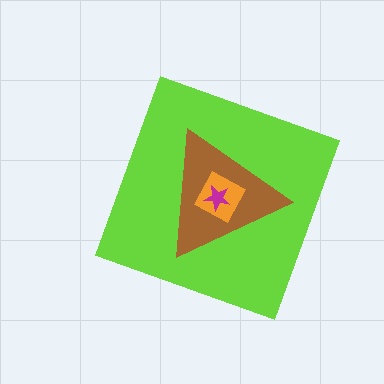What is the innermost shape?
The magenta star.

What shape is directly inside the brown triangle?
The orange square.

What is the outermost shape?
The lime diamond.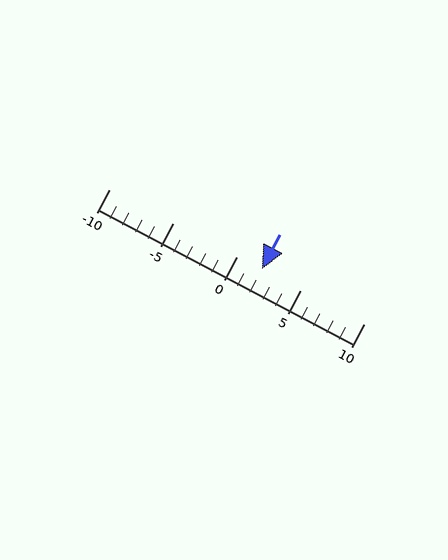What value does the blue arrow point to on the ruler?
The blue arrow points to approximately 2.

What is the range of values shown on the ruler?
The ruler shows values from -10 to 10.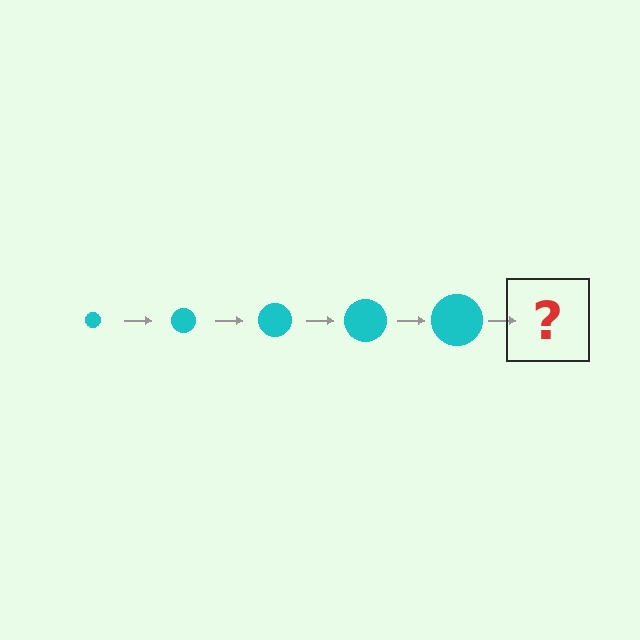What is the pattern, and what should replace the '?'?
The pattern is that the circle gets progressively larger each step. The '?' should be a cyan circle, larger than the previous one.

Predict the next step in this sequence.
The next step is a cyan circle, larger than the previous one.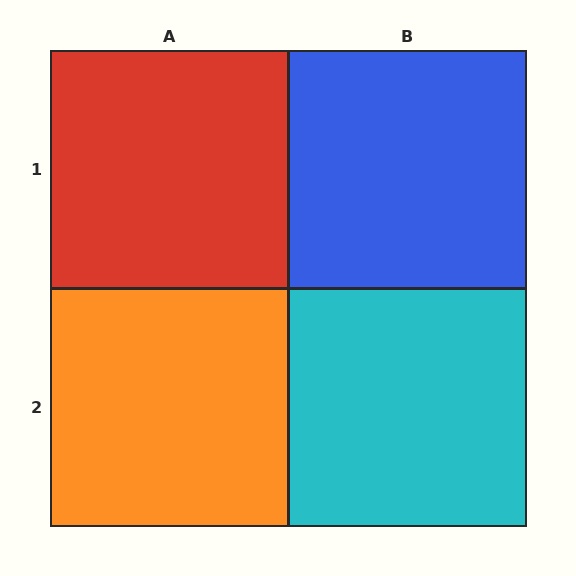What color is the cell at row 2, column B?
Cyan.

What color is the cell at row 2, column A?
Orange.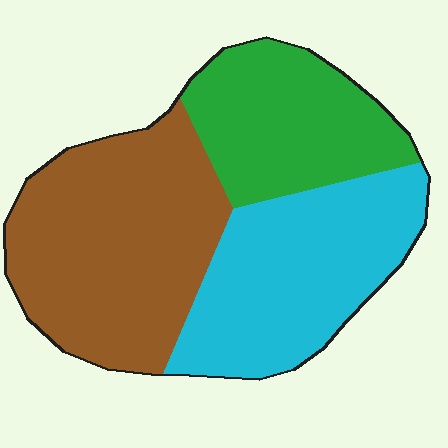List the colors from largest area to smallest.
From largest to smallest: brown, cyan, green.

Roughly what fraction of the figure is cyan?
Cyan takes up between a sixth and a third of the figure.